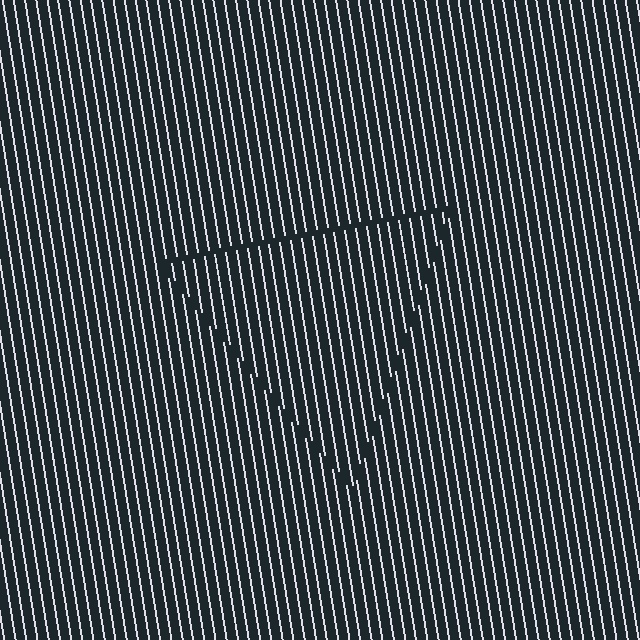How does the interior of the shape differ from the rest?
The interior of the shape contains the same grating, shifted by half a period — the contour is defined by the phase discontinuity where line-ends from the inner and outer gratings abut.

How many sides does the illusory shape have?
3 sides — the line-ends trace a triangle.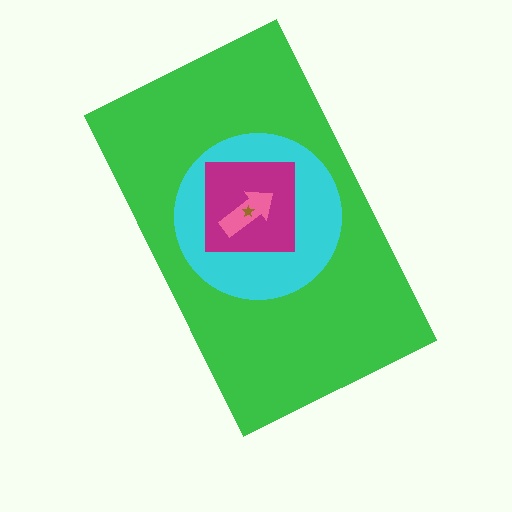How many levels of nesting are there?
5.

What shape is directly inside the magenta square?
The pink arrow.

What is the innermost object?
The brown star.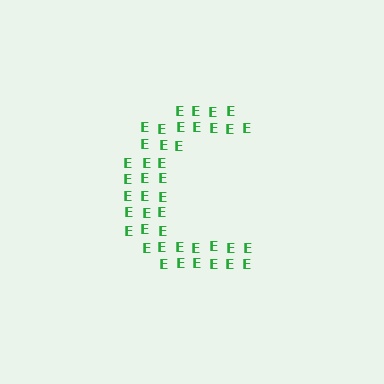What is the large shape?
The large shape is the letter C.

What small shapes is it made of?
It is made of small letter E's.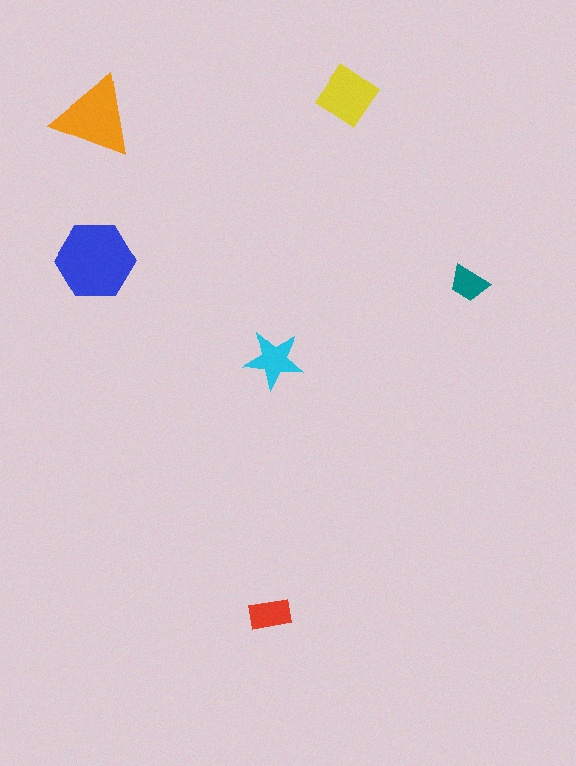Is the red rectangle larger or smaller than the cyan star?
Smaller.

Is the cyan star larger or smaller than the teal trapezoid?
Larger.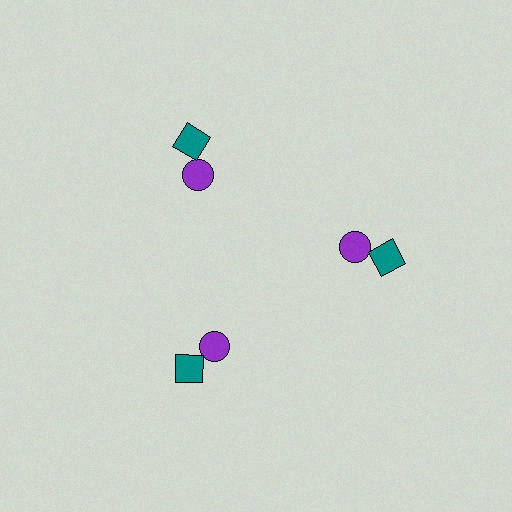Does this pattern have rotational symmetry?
Yes, this pattern has 3-fold rotational symmetry. It looks the same after rotating 120 degrees around the center.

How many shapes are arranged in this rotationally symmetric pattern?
There are 6 shapes, arranged in 3 groups of 2.